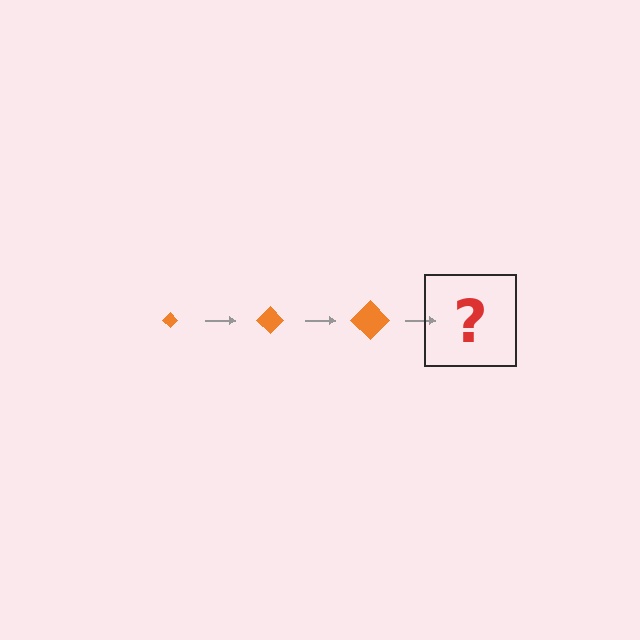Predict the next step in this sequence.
The next step is an orange diamond, larger than the previous one.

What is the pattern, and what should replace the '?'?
The pattern is that the diamond gets progressively larger each step. The '?' should be an orange diamond, larger than the previous one.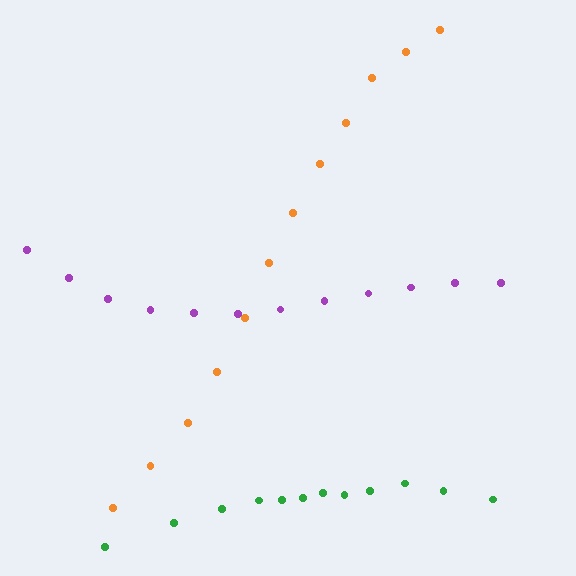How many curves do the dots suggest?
There are 3 distinct paths.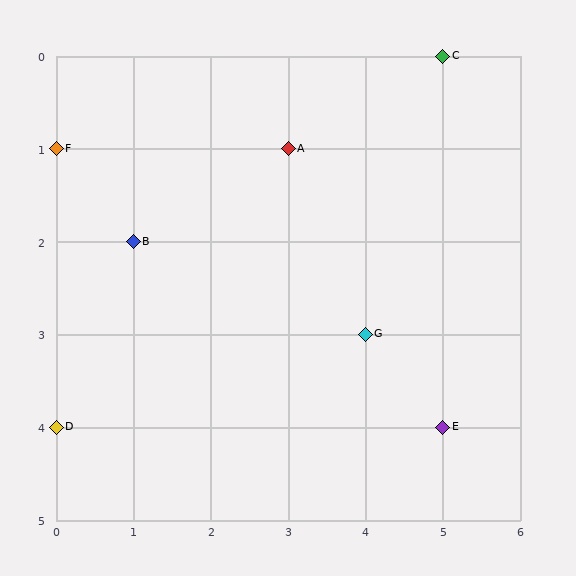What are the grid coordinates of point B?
Point B is at grid coordinates (1, 2).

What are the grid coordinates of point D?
Point D is at grid coordinates (0, 4).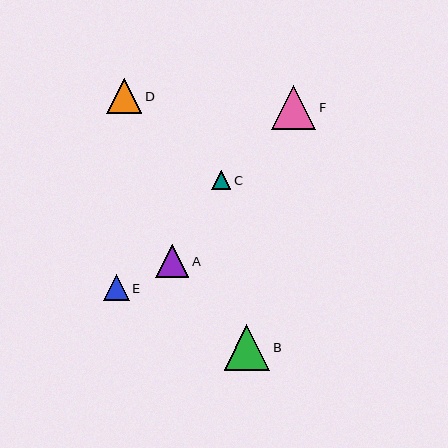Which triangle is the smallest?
Triangle C is the smallest with a size of approximately 19 pixels.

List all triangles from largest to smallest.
From largest to smallest: B, F, D, A, E, C.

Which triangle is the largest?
Triangle B is the largest with a size of approximately 45 pixels.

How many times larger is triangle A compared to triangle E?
Triangle A is approximately 1.3 times the size of triangle E.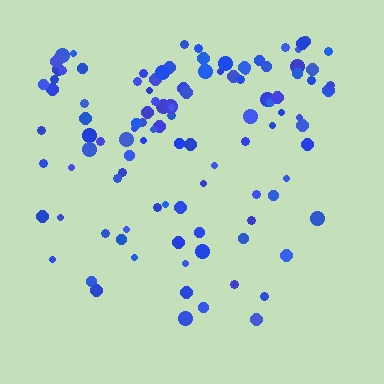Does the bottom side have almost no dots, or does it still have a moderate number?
Still a moderate number, just noticeably fewer than the top.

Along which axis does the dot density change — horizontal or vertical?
Vertical.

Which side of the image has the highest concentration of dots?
The top.